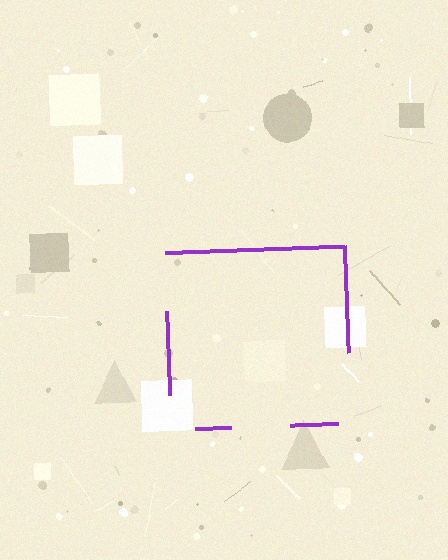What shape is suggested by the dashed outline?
The dashed outline suggests a square.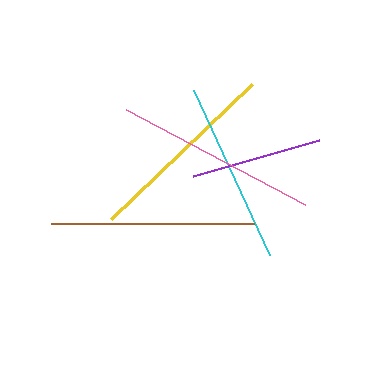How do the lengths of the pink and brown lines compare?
The pink and brown lines are approximately the same length.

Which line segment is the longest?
The pink line is the longest at approximately 203 pixels.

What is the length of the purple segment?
The purple segment is approximately 131 pixels long.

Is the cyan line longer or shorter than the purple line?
The cyan line is longer than the purple line.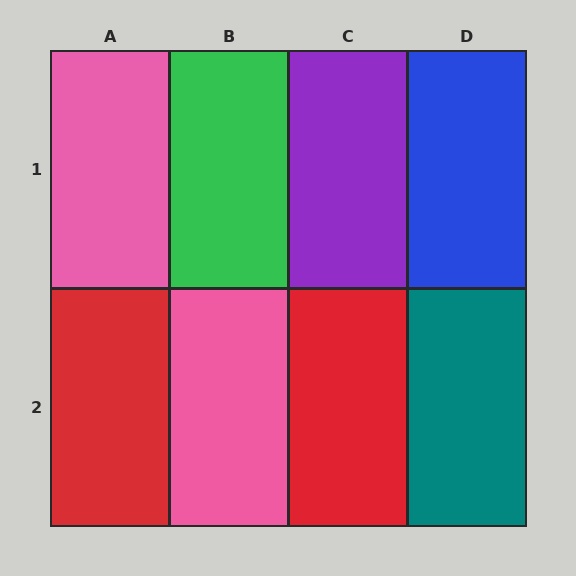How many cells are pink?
2 cells are pink.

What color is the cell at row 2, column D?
Teal.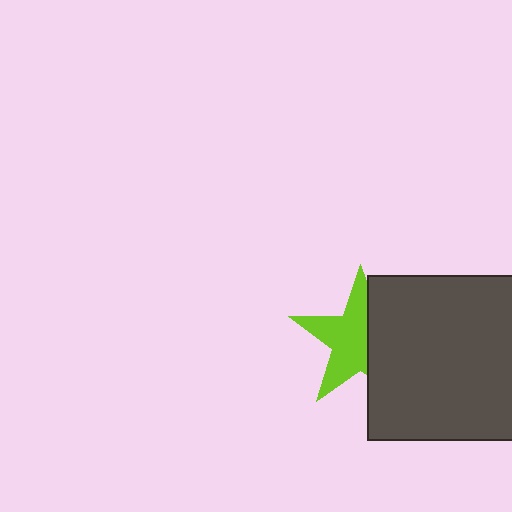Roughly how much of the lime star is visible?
About half of it is visible (roughly 60%).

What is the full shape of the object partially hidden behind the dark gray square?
The partially hidden object is a lime star.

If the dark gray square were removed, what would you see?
You would see the complete lime star.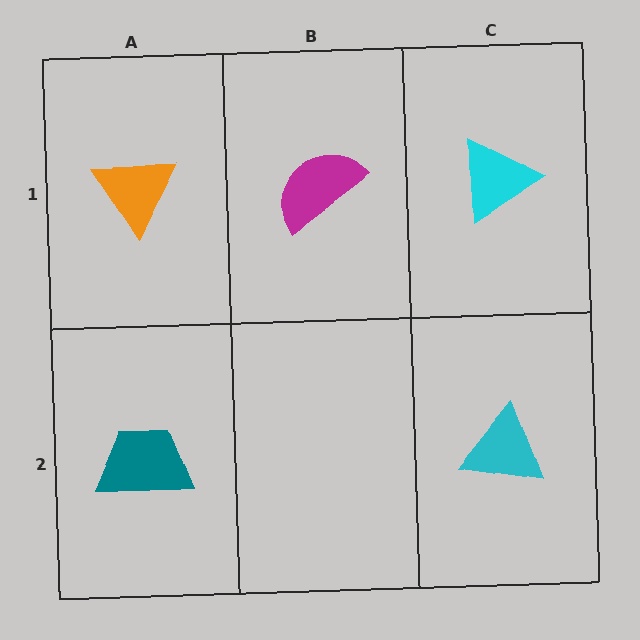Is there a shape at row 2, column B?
No, that cell is empty.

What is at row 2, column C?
A cyan triangle.